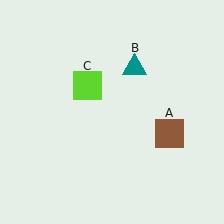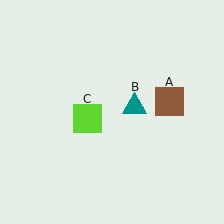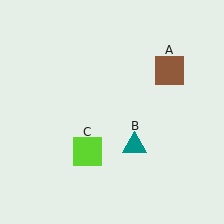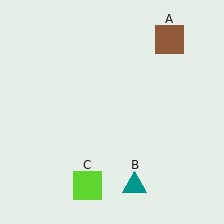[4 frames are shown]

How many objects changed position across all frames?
3 objects changed position: brown square (object A), teal triangle (object B), lime square (object C).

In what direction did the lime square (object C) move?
The lime square (object C) moved down.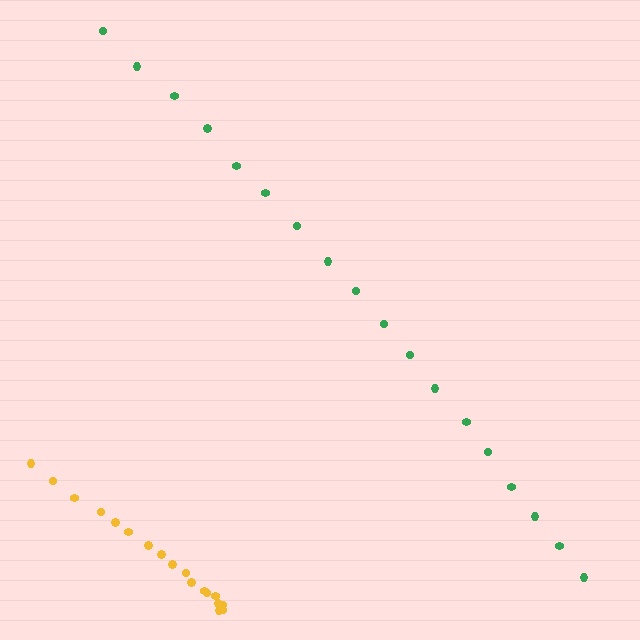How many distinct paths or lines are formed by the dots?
There are 2 distinct paths.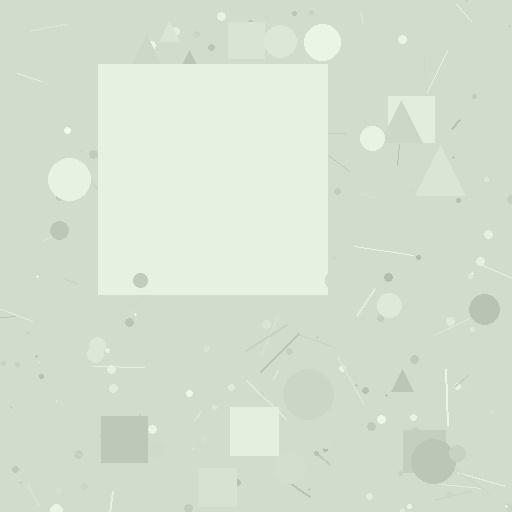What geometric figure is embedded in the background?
A square is embedded in the background.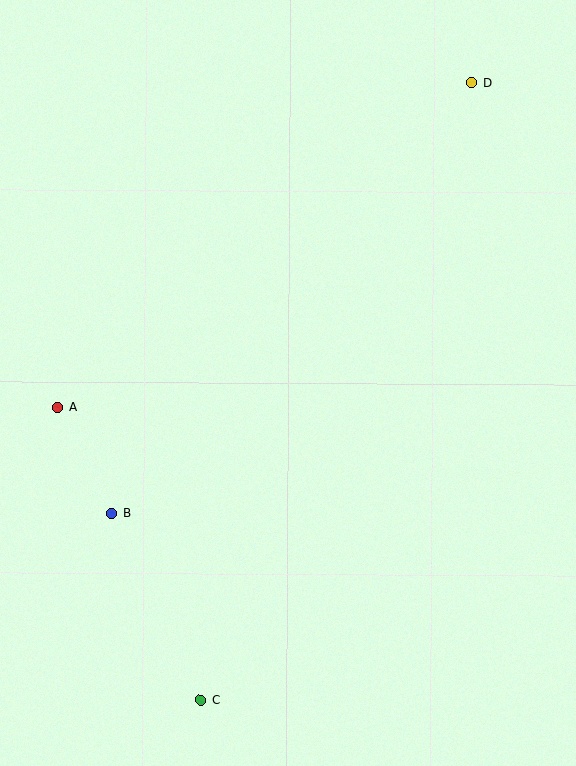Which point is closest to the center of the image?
Point B at (112, 513) is closest to the center.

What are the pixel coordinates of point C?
Point C is at (201, 700).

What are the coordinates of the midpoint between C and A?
The midpoint between C and A is at (129, 553).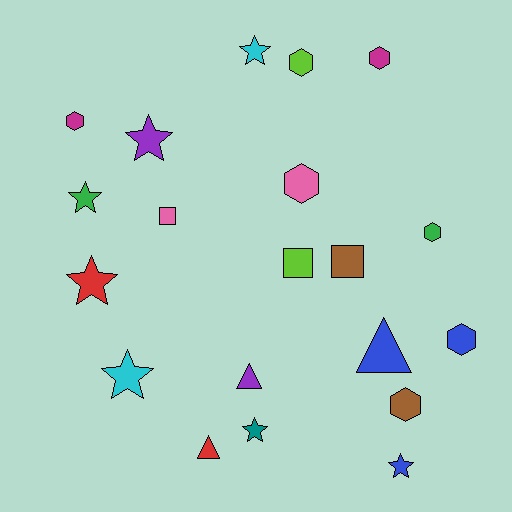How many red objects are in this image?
There are 2 red objects.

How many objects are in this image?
There are 20 objects.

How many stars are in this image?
There are 7 stars.